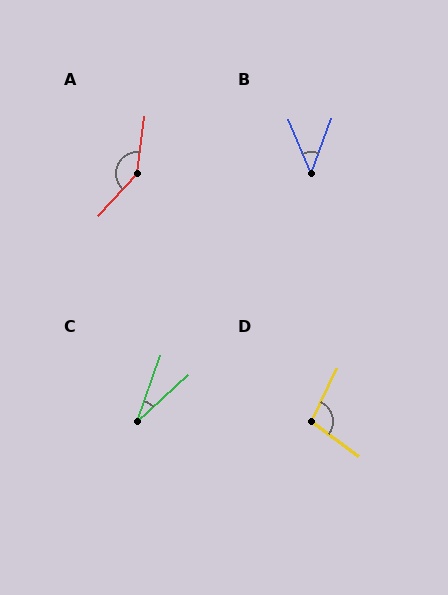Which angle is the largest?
A, at approximately 144 degrees.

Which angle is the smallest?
C, at approximately 28 degrees.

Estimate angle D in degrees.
Approximately 100 degrees.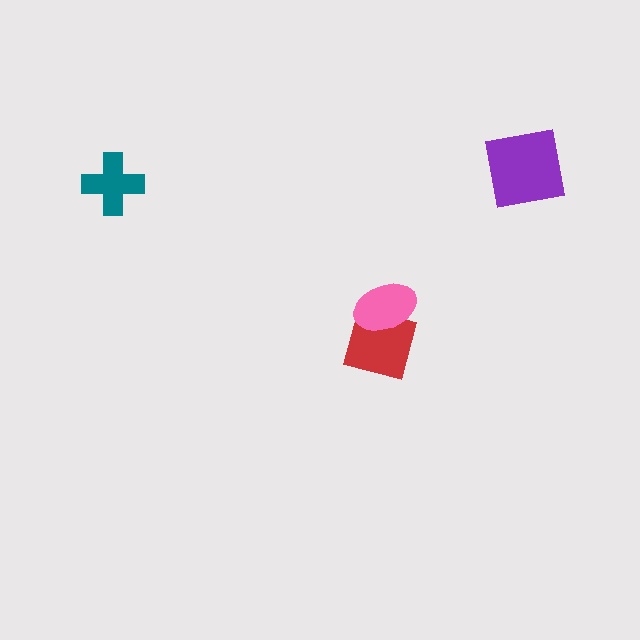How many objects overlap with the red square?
1 object overlaps with the red square.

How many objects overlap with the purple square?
0 objects overlap with the purple square.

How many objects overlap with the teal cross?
0 objects overlap with the teal cross.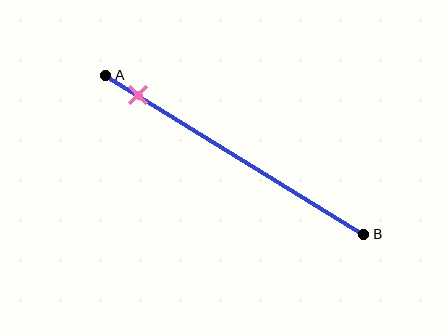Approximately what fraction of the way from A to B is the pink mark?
The pink mark is approximately 15% of the way from A to B.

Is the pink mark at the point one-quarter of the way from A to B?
No, the mark is at about 15% from A, not at the 25% one-quarter point.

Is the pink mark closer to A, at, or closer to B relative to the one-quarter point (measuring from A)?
The pink mark is closer to point A than the one-quarter point of segment AB.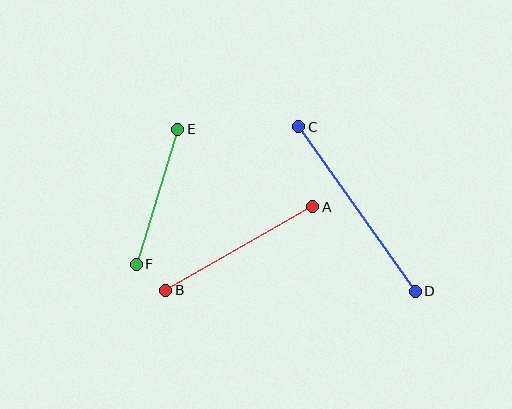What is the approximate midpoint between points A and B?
The midpoint is at approximately (239, 248) pixels.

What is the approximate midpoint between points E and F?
The midpoint is at approximately (157, 197) pixels.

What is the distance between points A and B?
The distance is approximately 169 pixels.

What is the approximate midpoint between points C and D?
The midpoint is at approximately (357, 209) pixels.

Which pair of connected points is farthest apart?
Points C and D are farthest apart.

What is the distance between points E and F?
The distance is approximately 141 pixels.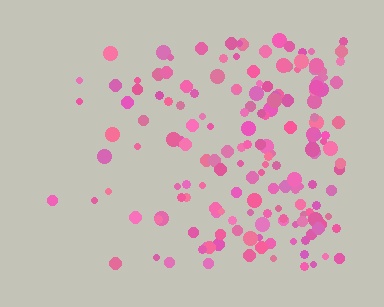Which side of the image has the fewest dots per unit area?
The left.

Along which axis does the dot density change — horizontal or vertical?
Horizontal.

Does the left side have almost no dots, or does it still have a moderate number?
Still a moderate number, just noticeably fewer than the right.